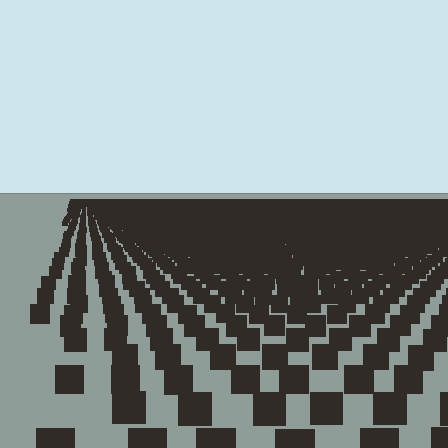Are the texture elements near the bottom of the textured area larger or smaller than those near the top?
Larger. Near the bottom, elements are closer to the viewer and appear at a bigger on-screen size.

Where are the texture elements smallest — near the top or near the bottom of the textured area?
Near the top.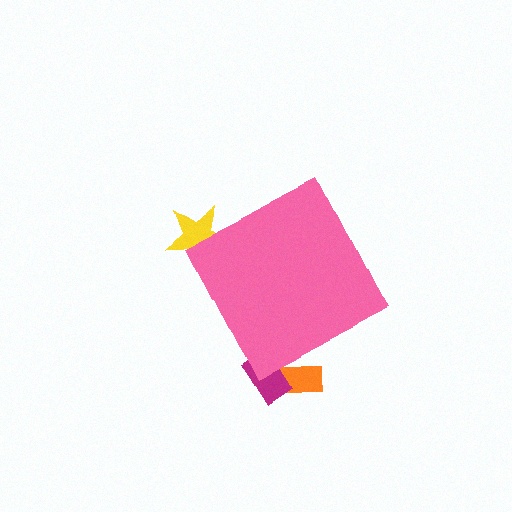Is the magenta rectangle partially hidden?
Yes, the magenta rectangle is partially hidden behind the pink diamond.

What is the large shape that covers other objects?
A pink diamond.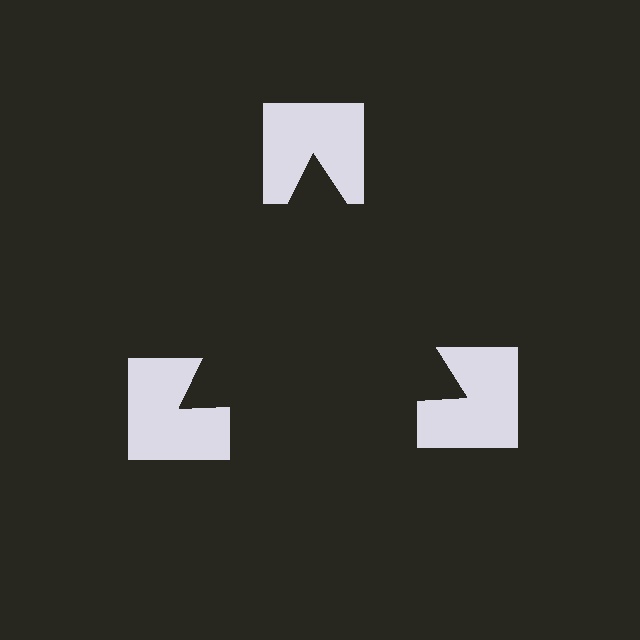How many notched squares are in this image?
There are 3 — one at each vertex of the illusory triangle.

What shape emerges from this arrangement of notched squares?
An illusory triangle — its edges are inferred from the aligned wedge cuts in the notched squares, not physically drawn.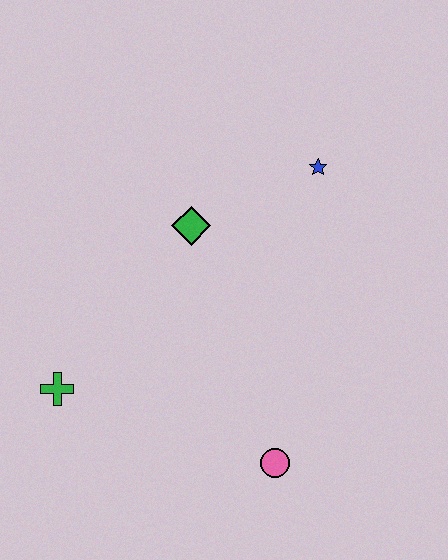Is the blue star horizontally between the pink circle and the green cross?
No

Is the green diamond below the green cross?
No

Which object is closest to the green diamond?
The blue star is closest to the green diamond.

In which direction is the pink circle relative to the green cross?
The pink circle is to the right of the green cross.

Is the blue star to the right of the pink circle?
Yes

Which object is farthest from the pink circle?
The blue star is farthest from the pink circle.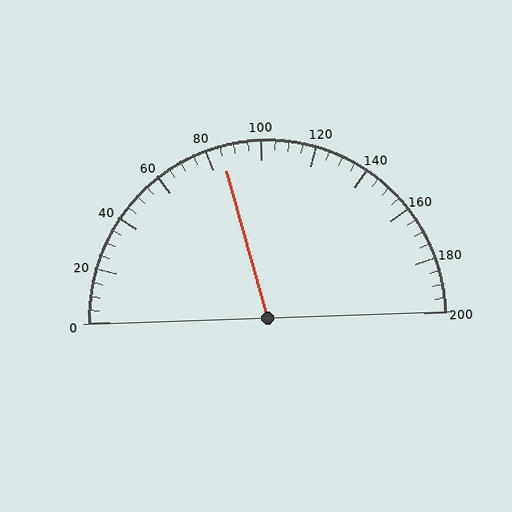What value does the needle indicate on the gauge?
The needle indicates approximately 85.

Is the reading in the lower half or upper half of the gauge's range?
The reading is in the lower half of the range (0 to 200).